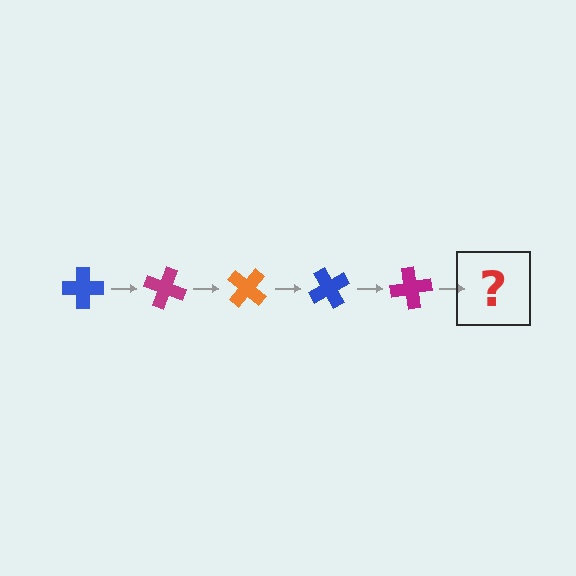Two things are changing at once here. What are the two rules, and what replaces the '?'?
The two rules are that it rotates 20 degrees each step and the color cycles through blue, magenta, and orange. The '?' should be an orange cross, rotated 100 degrees from the start.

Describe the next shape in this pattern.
It should be an orange cross, rotated 100 degrees from the start.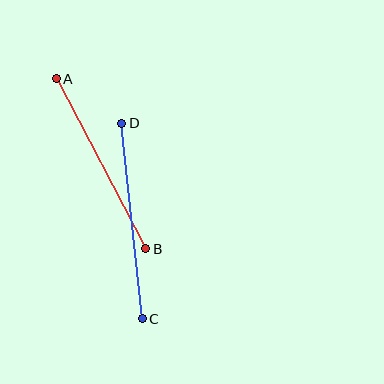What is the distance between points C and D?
The distance is approximately 197 pixels.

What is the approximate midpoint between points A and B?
The midpoint is at approximately (101, 164) pixels.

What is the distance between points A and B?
The distance is approximately 193 pixels.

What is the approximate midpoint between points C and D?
The midpoint is at approximately (132, 221) pixels.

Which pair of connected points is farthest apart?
Points C and D are farthest apart.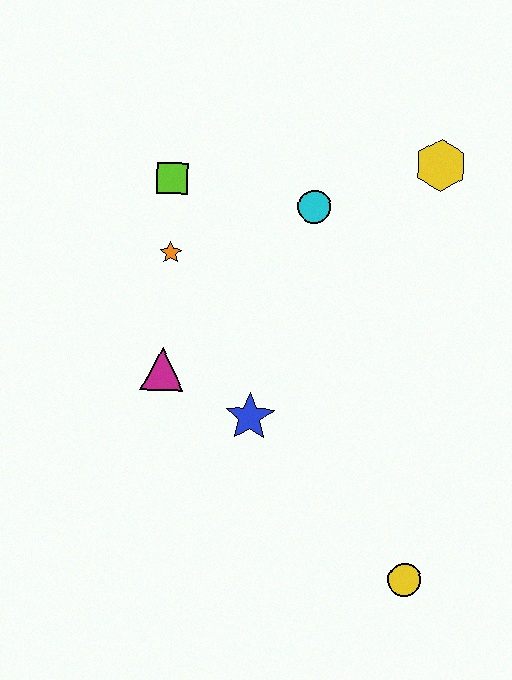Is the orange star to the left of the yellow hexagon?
Yes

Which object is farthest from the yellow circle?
The lime square is farthest from the yellow circle.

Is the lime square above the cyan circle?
Yes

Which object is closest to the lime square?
The orange star is closest to the lime square.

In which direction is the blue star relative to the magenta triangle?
The blue star is to the right of the magenta triangle.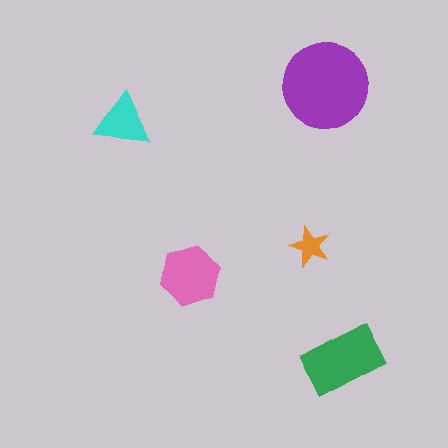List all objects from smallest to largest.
The orange star, the cyan triangle, the pink hexagon, the green rectangle, the purple circle.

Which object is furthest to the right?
The green rectangle is rightmost.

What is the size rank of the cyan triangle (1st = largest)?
4th.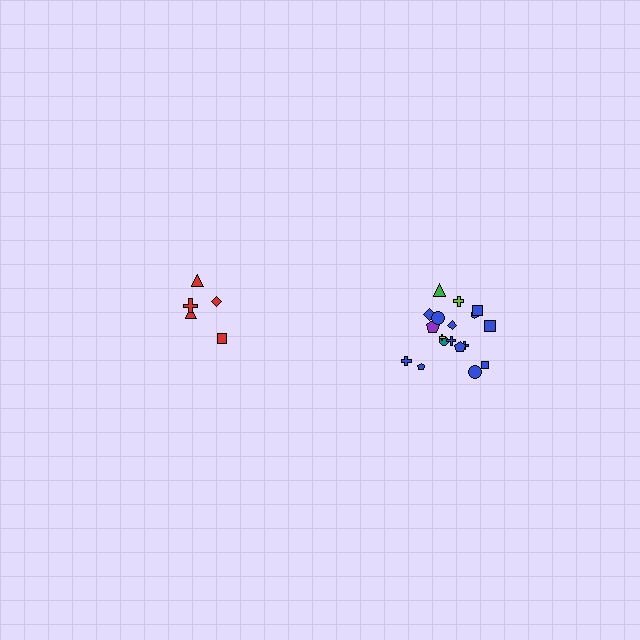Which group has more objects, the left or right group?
The right group.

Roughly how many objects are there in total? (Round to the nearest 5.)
Roughly 25 objects in total.